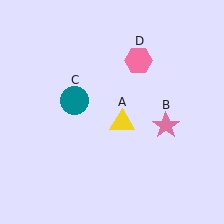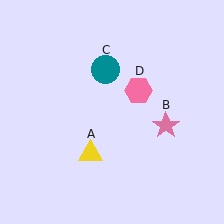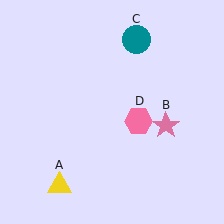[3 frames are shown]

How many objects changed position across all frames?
3 objects changed position: yellow triangle (object A), teal circle (object C), pink hexagon (object D).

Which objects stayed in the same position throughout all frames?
Pink star (object B) remained stationary.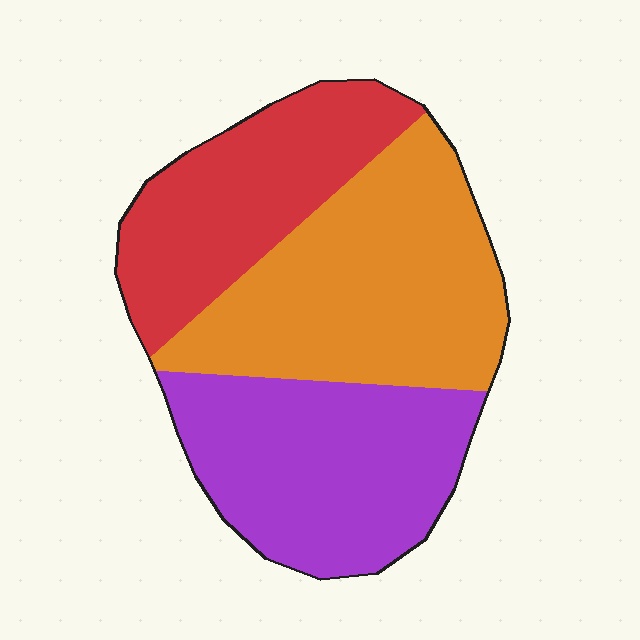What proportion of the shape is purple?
Purple takes up about one third (1/3) of the shape.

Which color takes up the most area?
Orange, at roughly 40%.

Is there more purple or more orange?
Orange.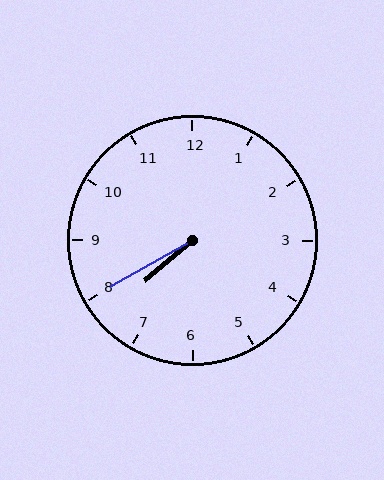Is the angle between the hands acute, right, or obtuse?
It is acute.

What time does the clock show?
7:40.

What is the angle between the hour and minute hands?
Approximately 10 degrees.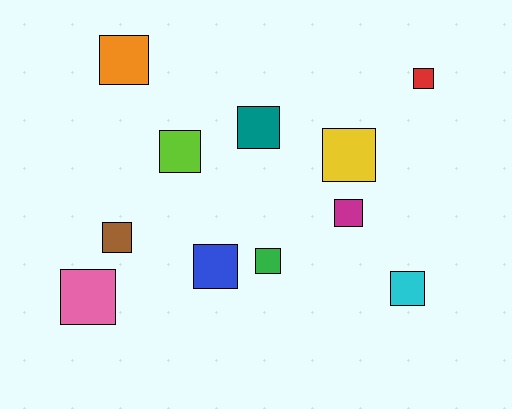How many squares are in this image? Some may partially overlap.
There are 11 squares.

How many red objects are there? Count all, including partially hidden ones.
There is 1 red object.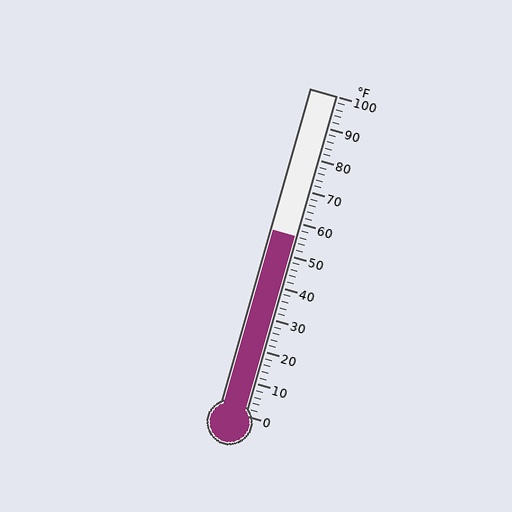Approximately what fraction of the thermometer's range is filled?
The thermometer is filled to approximately 55% of its range.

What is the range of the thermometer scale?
The thermometer scale ranges from 0°F to 100°F.